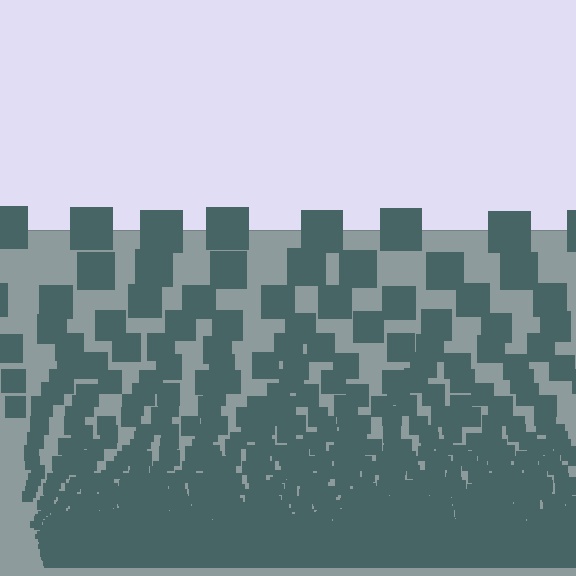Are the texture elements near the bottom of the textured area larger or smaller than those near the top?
Smaller. The gradient is inverted — elements near the bottom are smaller and denser.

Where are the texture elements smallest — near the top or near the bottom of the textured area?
Near the bottom.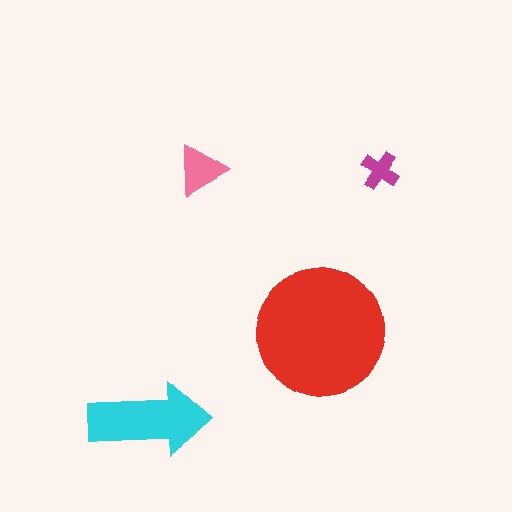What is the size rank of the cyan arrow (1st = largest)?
2nd.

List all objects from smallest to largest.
The magenta cross, the pink triangle, the cyan arrow, the red circle.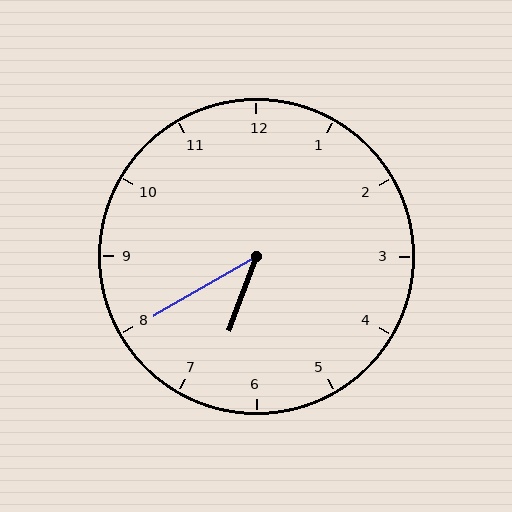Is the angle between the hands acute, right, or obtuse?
It is acute.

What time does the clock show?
6:40.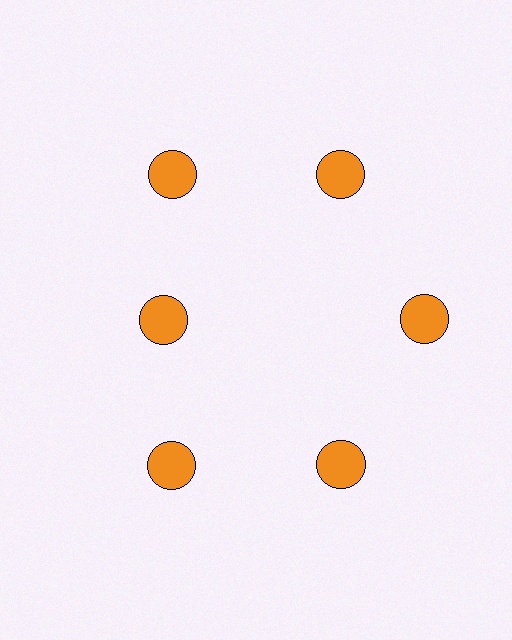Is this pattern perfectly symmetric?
No. The 6 orange circles are arranged in a ring, but one element near the 9 o'clock position is pulled inward toward the center, breaking the 6-fold rotational symmetry.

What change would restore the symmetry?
The symmetry would be restored by moving it outward, back onto the ring so that all 6 circles sit at equal angles and equal distance from the center.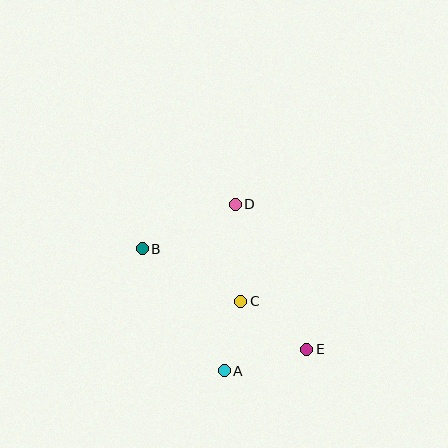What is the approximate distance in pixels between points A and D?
The distance between A and D is approximately 167 pixels.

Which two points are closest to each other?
Points A and C are closest to each other.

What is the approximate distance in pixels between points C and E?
The distance between C and E is approximately 81 pixels.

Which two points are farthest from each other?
Points B and E are farthest from each other.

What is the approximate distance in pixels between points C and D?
The distance between C and D is approximately 97 pixels.